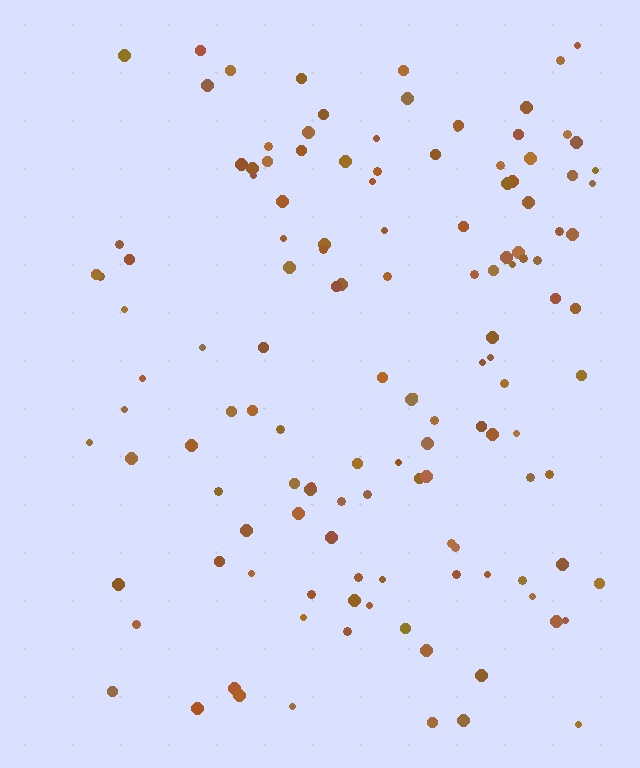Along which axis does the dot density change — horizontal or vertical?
Horizontal.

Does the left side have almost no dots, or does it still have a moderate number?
Still a moderate number, just noticeably fewer than the right.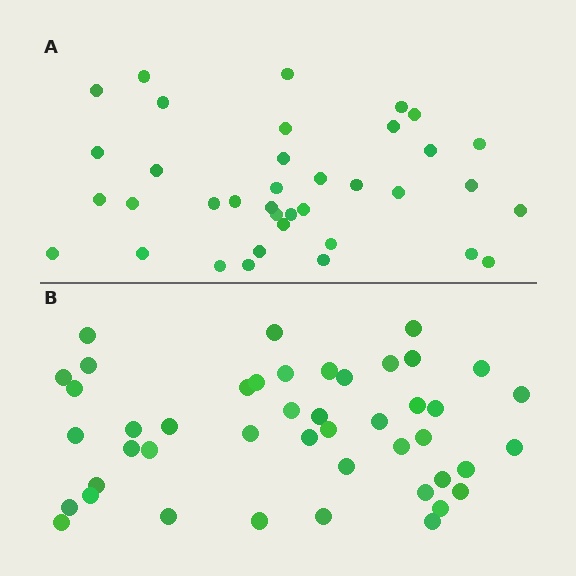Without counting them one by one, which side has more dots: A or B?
Region B (the bottom region) has more dots.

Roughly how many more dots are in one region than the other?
Region B has roughly 8 or so more dots than region A.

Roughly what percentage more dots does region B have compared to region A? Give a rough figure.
About 20% more.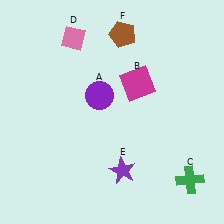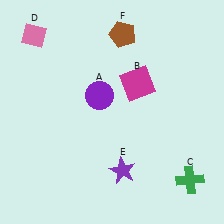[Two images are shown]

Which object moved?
The pink diamond (D) moved left.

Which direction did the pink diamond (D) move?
The pink diamond (D) moved left.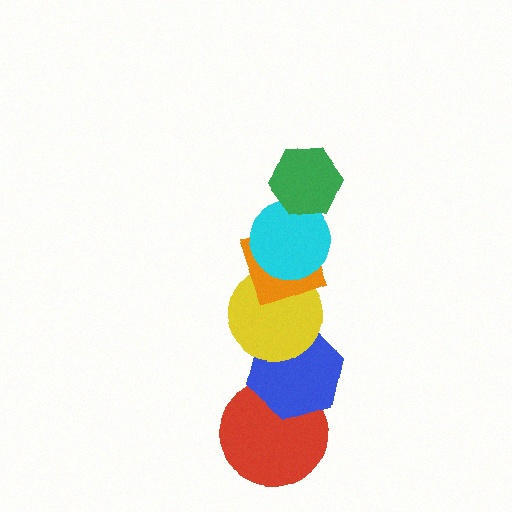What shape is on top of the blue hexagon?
The yellow circle is on top of the blue hexagon.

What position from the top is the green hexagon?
The green hexagon is 1st from the top.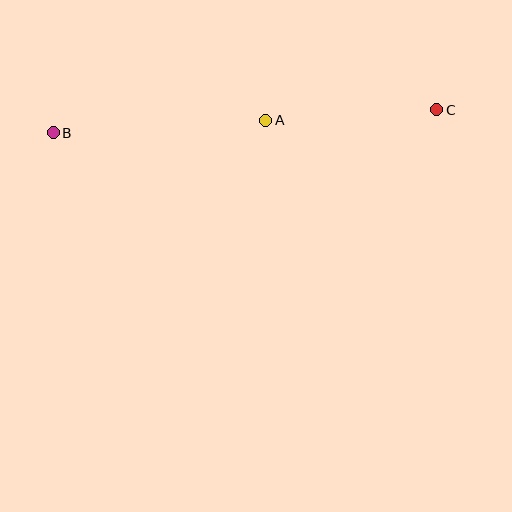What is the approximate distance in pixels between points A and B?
The distance between A and B is approximately 213 pixels.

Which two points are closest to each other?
Points A and C are closest to each other.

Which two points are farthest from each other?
Points B and C are farthest from each other.